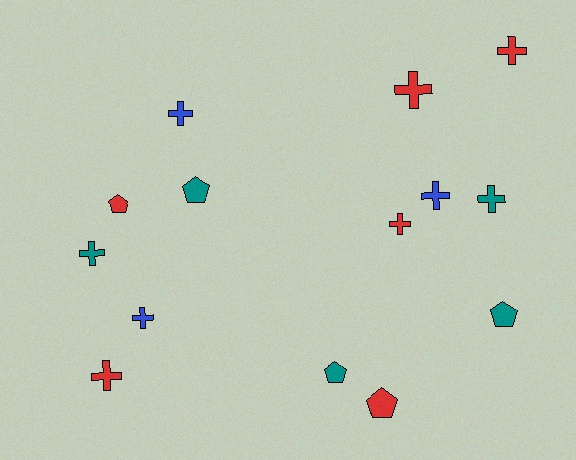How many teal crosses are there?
There are 2 teal crosses.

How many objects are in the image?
There are 14 objects.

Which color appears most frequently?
Red, with 6 objects.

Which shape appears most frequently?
Cross, with 9 objects.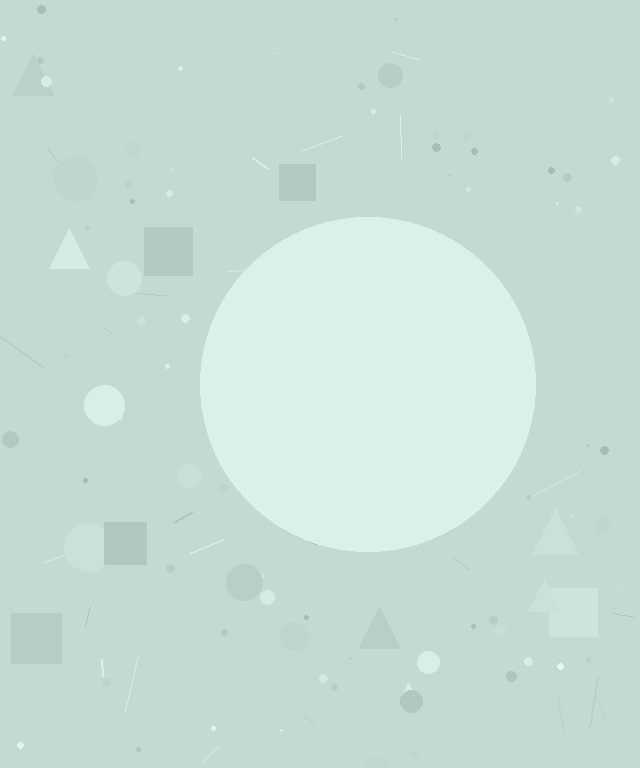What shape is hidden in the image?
A circle is hidden in the image.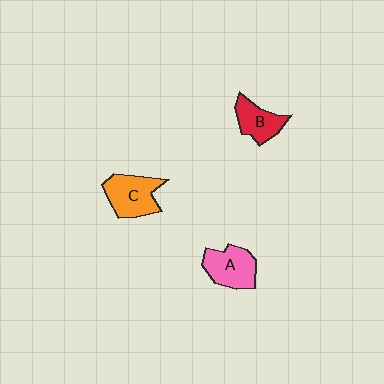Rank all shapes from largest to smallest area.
From largest to smallest: C (orange), A (pink), B (red).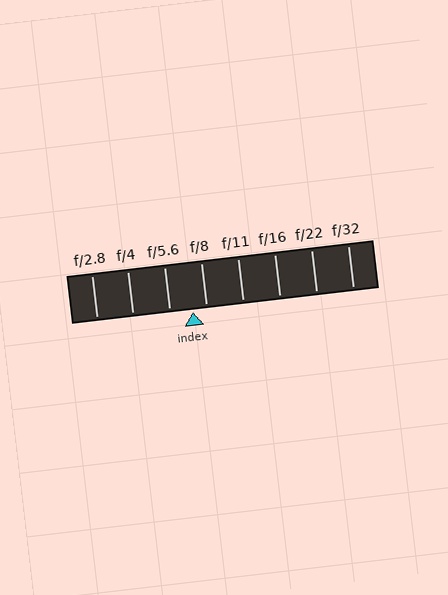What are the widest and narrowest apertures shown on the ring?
The widest aperture shown is f/2.8 and the narrowest is f/32.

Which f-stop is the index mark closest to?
The index mark is closest to f/8.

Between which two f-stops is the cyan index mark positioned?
The index mark is between f/5.6 and f/8.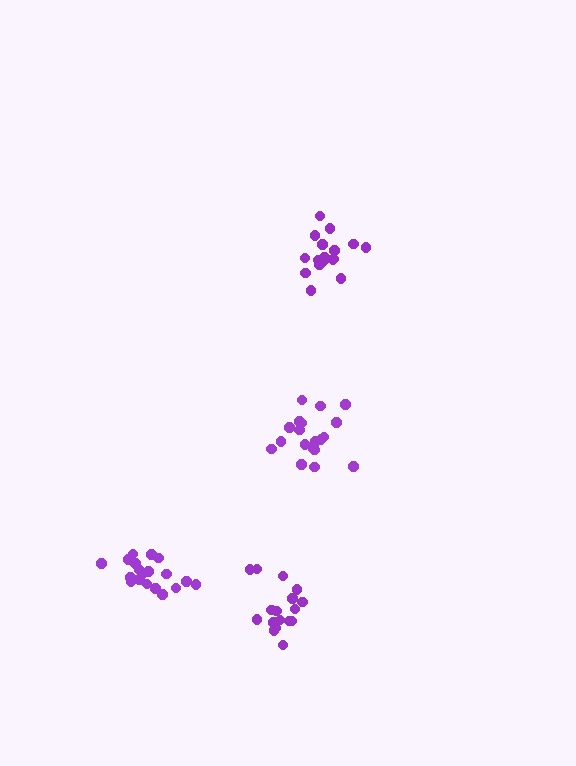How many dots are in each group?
Group 1: 19 dots, Group 2: 19 dots, Group 3: 17 dots, Group 4: 18 dots (73 total).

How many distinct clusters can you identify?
There are 4 distinct clusters.